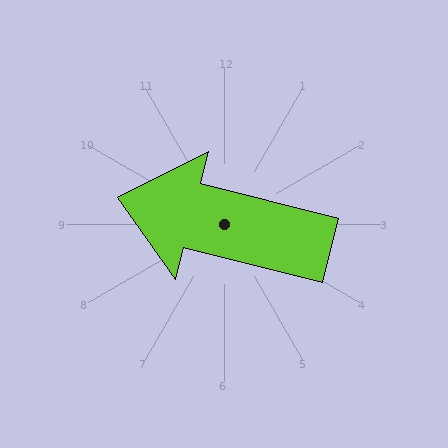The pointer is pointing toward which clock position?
Roughly 9 o'clock.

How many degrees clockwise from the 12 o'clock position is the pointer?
Approximately 284 degrees.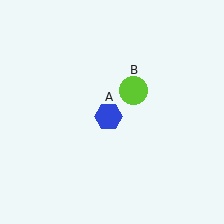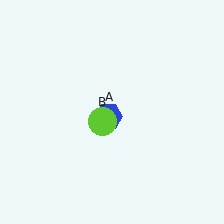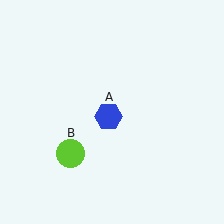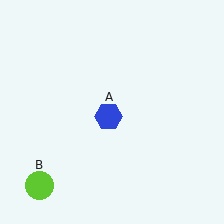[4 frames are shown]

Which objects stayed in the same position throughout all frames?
Blue hexagon (object A) remained stationary.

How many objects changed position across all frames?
1 object changed position: lime circle (object B).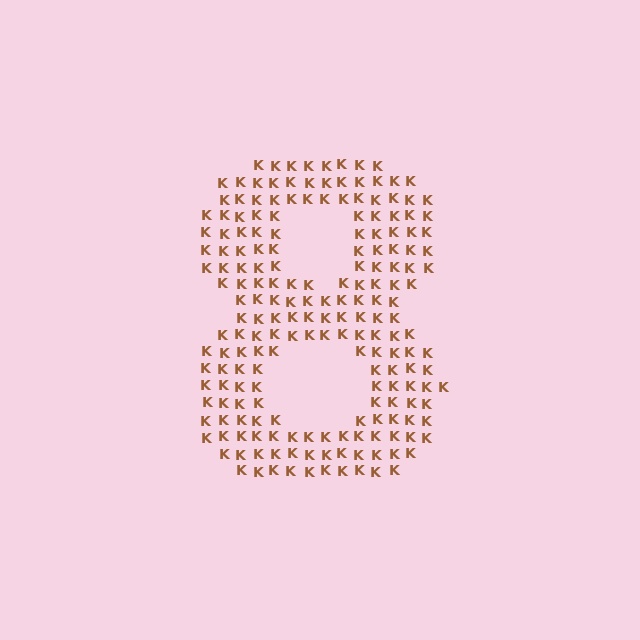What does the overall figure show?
The overall figure shows the digit 8.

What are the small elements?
The small elements are letter K's.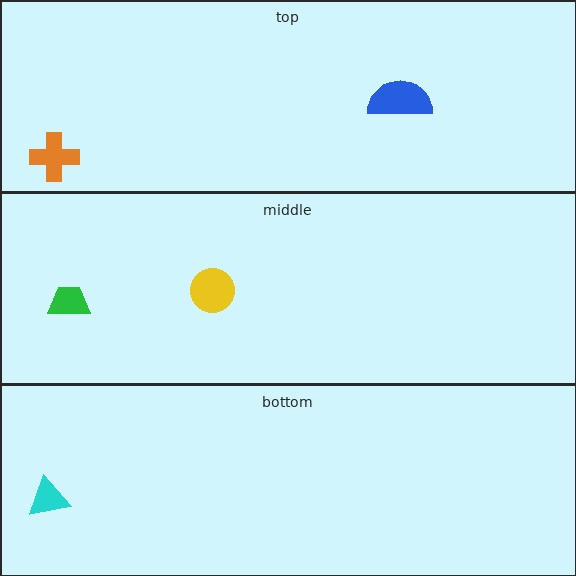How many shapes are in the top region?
2.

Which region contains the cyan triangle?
The bottom region.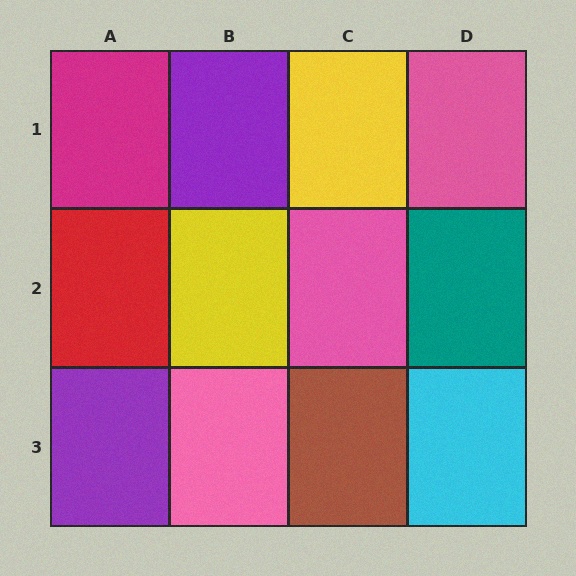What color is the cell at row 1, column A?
Magenta.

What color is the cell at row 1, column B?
Purple.